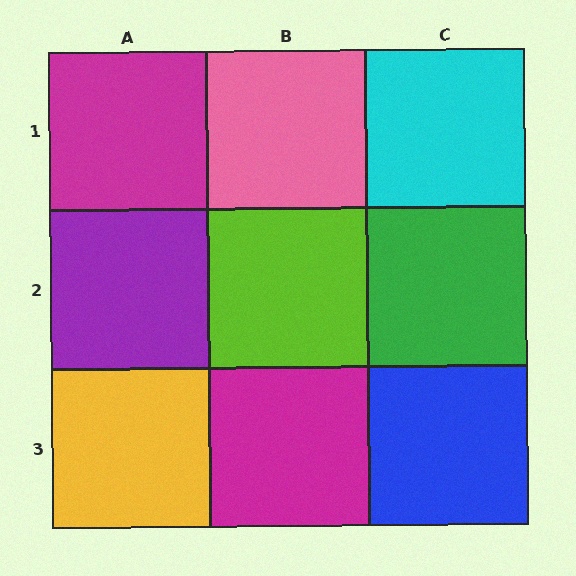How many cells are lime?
1 cell is lime.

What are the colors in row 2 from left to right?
Purple, lime, green.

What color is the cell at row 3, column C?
Blue.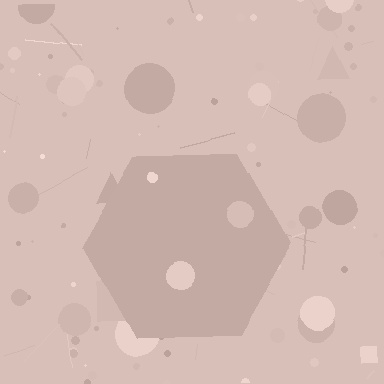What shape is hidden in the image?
A hexagon is hidden in the image.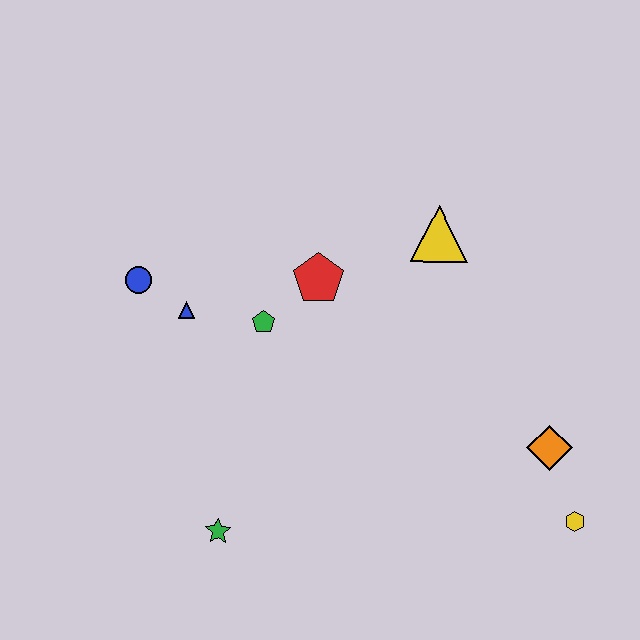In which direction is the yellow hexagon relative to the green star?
The yellow hexagon is to the right of the green star.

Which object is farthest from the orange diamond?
The blue circle is farthest from the orange diamond.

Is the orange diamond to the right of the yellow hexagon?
No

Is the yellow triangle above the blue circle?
Yes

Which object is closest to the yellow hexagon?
The orange diamond is closest to the yellow hexagon.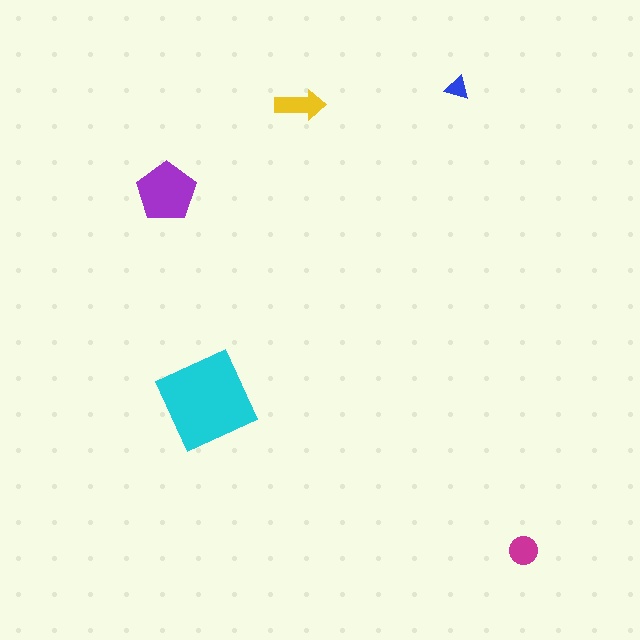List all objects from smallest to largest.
The blue triangle, the magenta circle, the yellow arrow, the purple pentagon, the cyan square.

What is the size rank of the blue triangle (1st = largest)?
5th.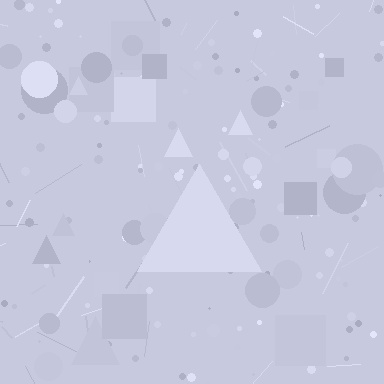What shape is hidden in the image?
A triangle is hidden in the image.